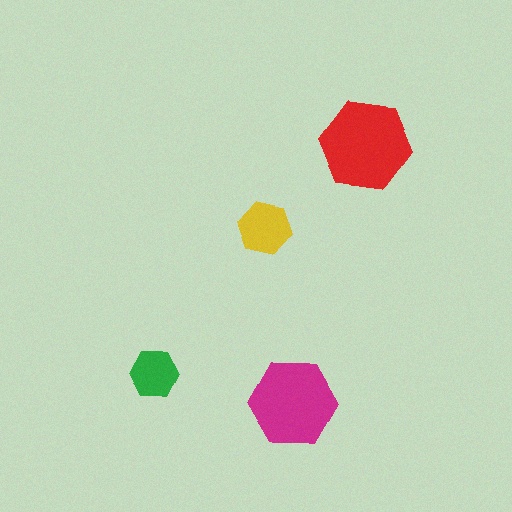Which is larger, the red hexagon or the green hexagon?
The red one.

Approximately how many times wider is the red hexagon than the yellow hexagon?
About 1.5 times wider.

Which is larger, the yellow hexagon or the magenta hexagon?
The magenta one.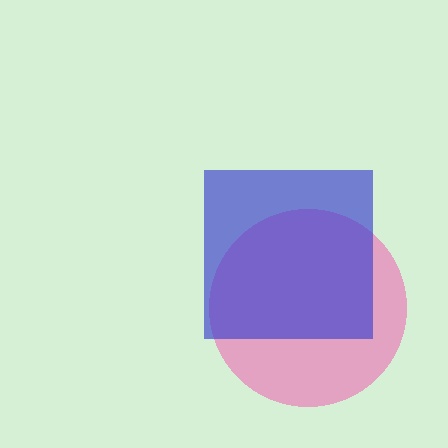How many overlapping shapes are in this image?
There are 2 overlapping shapes in the image.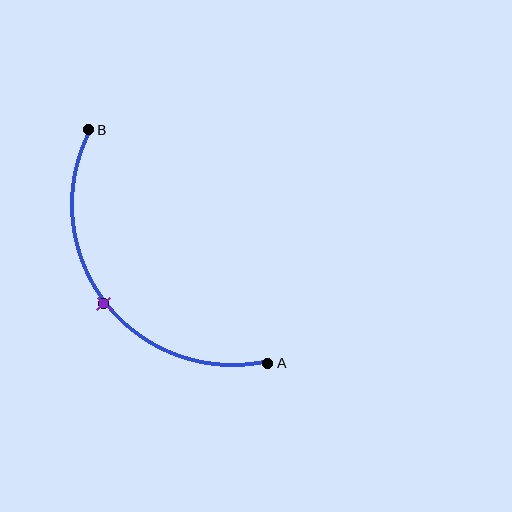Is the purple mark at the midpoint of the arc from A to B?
Yes. The purple mark lies on the arc at equal arc-length from both A and B — it is the arc midpoint.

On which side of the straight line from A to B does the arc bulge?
The arc bulges below and to the left of the straight line connecting A and B.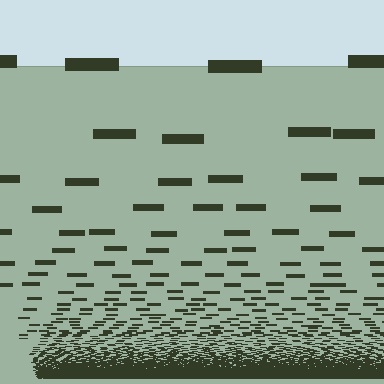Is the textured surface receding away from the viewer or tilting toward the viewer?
The surface appears to tilt toward the viewer. Texture elements get larger and sparser toward the top.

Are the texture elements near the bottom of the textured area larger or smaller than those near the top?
Smaller. The gradient is inverted — elements near the bottom are smaller and denser.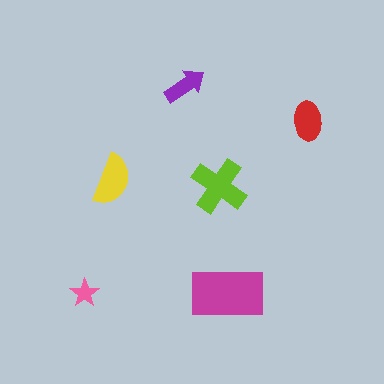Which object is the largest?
The magenta rectangle.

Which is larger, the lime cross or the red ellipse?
The lime cross.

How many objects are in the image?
There are 6 objects in the image.